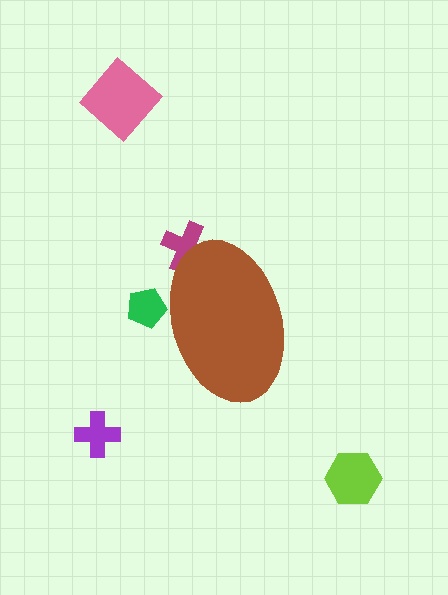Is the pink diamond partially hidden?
No, the pink diamond is fully visible.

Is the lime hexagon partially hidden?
No, the lime hexagon is fully visible.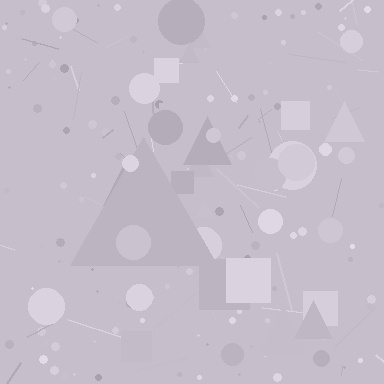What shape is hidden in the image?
A triangle is hidden in the image.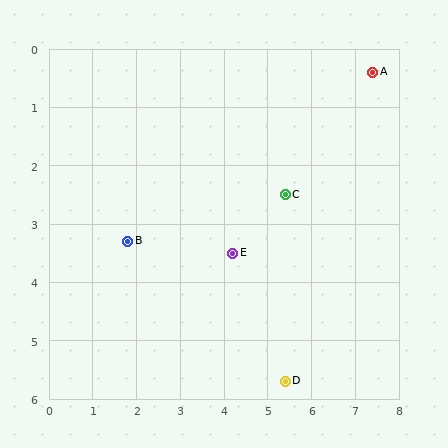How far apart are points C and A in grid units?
Points C and A are about 2.9 grid units apart.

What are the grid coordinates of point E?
Point E is at approximately (4.2, 3.5).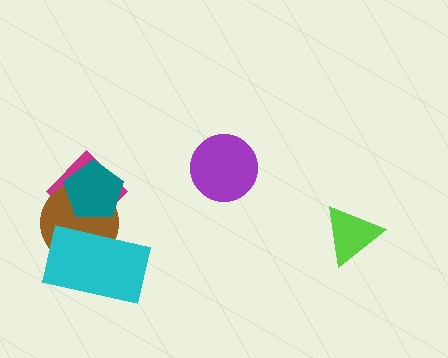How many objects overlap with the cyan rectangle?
2 objects overlap with the cyan rectangle.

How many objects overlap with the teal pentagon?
2 objects overlap with the teal pentagon.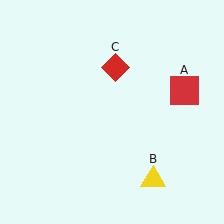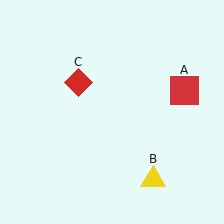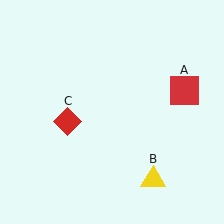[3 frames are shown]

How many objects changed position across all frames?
1 object changed position: red diamond (object C).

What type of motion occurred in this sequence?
The red diamond (object C) rotated counterclockwise around the center of the scene.